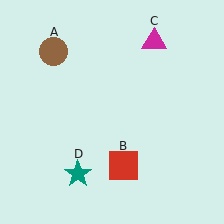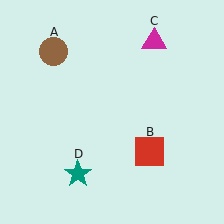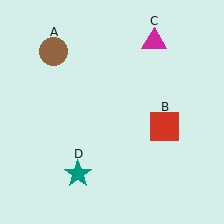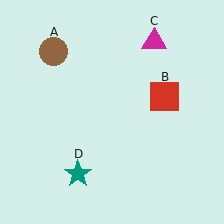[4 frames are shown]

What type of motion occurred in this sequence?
The red square (object B) rotated counterclockwise around the center of the scene.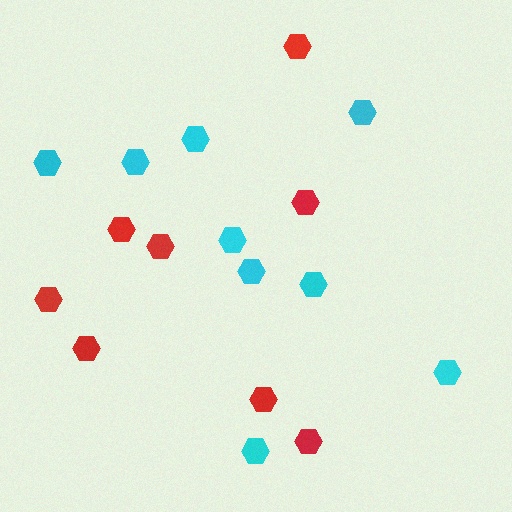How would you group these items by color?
There are 2 groups: one group of red hexagons (8) and one group of cyan hexagons (9).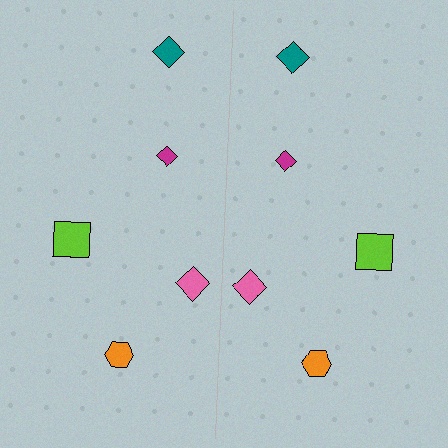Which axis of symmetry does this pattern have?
The pattern has a vertical axis of symmetry running through the center of the image.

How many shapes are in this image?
There are 10 shapes in this image.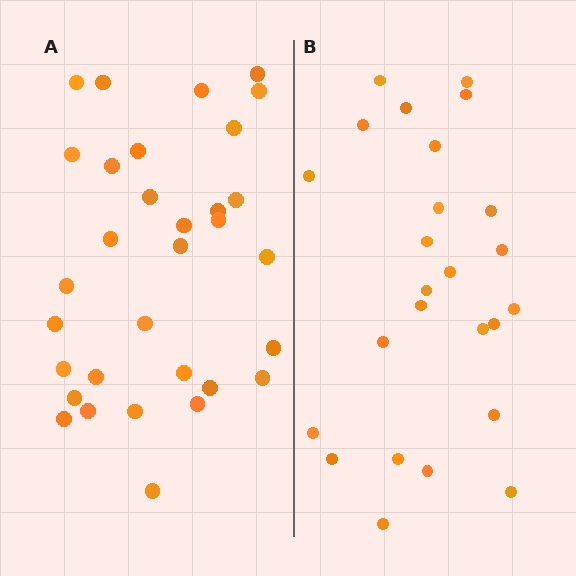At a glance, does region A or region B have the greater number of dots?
Region A (the left region) has more dots.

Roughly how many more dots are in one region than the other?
Region A has roughly 8 or so more dots than region B.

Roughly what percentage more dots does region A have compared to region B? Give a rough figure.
About 30% more.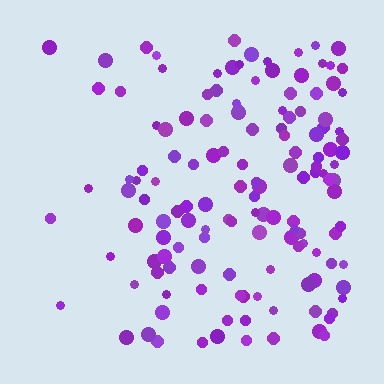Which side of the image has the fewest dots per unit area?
The left.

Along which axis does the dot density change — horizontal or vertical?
Horizontal.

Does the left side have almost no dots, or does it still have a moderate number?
Still a moderate number, just noticeably fewer than the right.